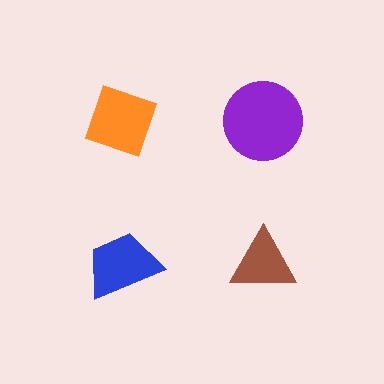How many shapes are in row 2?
2 shapes.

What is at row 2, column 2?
A brown triangle.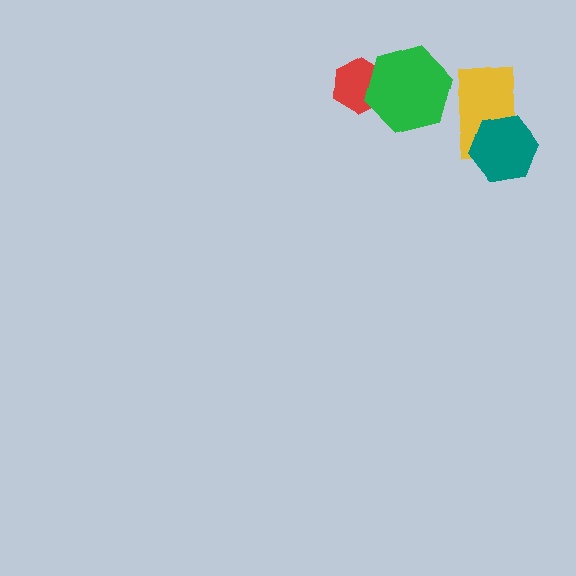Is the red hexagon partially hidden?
Yes, it is partially covered by another shape.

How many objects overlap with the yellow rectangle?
1 object overlaps with the yellow rectangle.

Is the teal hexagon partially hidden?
No, no other shape covers it.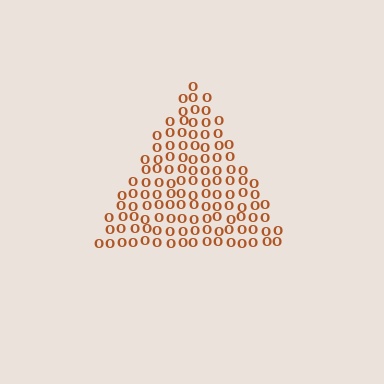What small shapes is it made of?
It is made of small letter O's.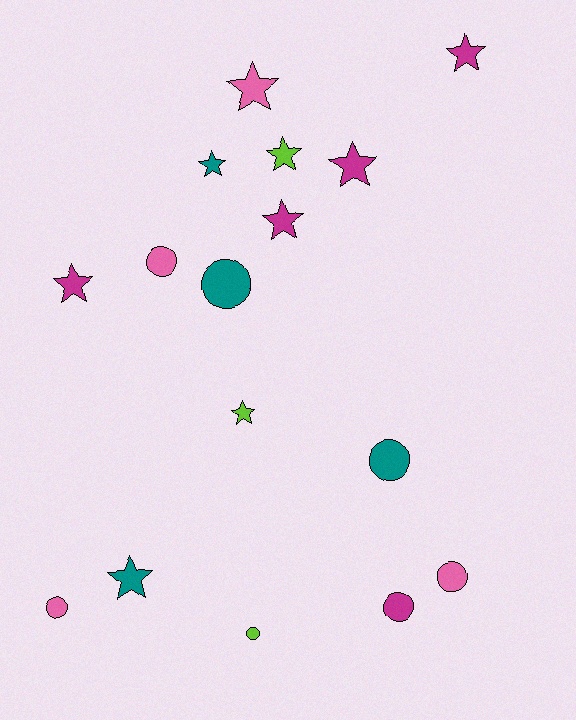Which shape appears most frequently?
Star, with 9 objects.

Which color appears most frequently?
Magenta, with 5 objects.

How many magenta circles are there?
There is 1 magenta circle.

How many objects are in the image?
There are 16 objects.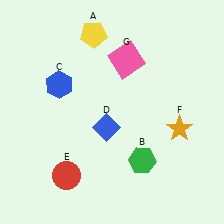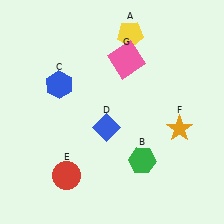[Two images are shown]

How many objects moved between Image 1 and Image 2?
1 object moved between the two images.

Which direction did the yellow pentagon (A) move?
The yellow pentagon (A) moved right.